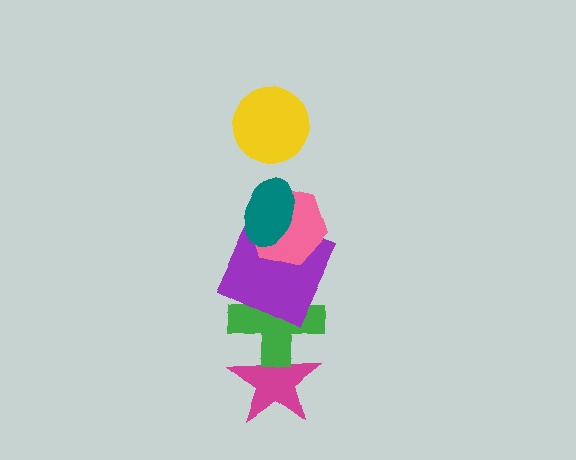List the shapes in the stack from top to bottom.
From top to bottom: the yellow circle, the teal ellipse, the pink hexagon, the purple square, the green cross, the magenta star.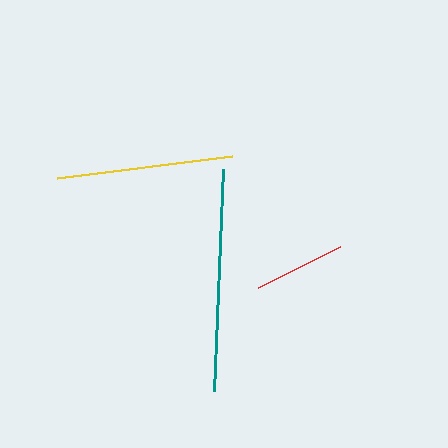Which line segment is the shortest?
The red line is the shortest at approximately 92 pixels.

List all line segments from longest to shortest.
From longest to shortest: teal, yellow, red.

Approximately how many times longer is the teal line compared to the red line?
The teal line is approximately 2.4 times the length of the red line.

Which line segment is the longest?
The teal line is the longest at approximately 222 pixels.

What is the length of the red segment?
The red segment is approximately 92 pixels long.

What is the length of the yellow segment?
The yellow segment is approximately 176 pixels long.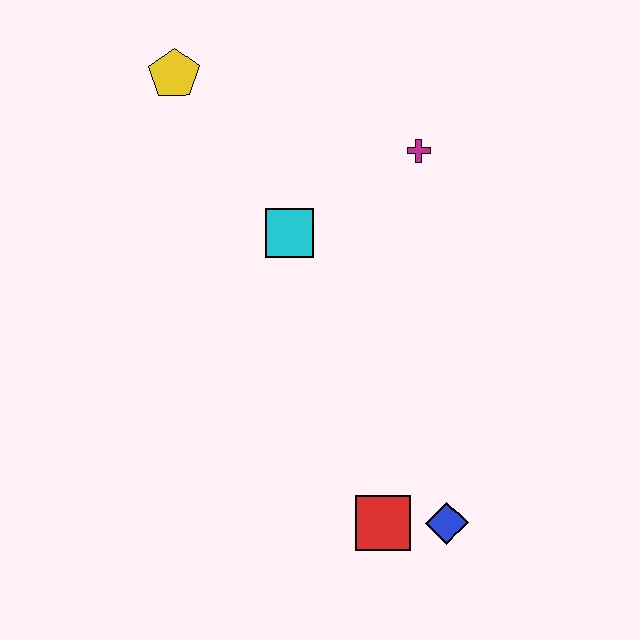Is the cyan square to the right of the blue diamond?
No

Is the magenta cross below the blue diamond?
No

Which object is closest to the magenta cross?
The cyan square is closest to the magenta cross.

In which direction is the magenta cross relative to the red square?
The magenta cross is above the red square.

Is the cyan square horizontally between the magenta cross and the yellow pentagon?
Yes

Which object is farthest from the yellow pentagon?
The blue diamond is farthest from the yellow pentagon.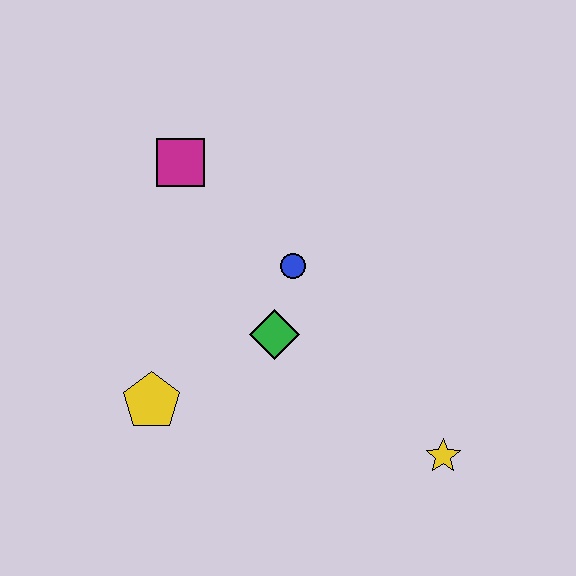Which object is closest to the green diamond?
The blue circle is closest to the green diamond.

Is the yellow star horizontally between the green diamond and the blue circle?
No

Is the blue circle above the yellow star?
Yes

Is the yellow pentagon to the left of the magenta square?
Yes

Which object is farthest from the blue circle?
The yellow star is farthest from the blue circle.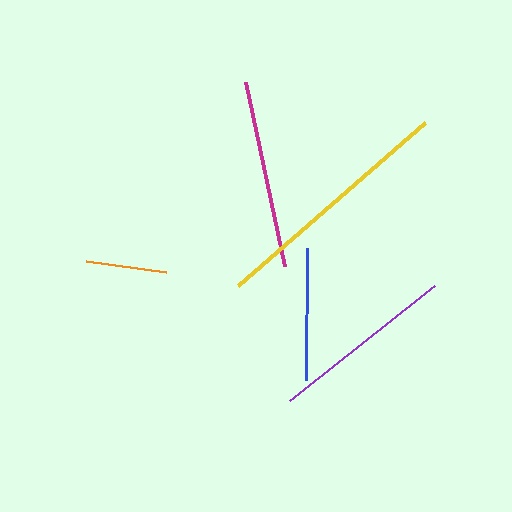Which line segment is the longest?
The yellow line is the longest at approximately 249 pixels.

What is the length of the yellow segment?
The yellow segment is approximately 249 pixels long.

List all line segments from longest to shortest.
From longest to shortest: yellow, magenta, purple, blue, orange.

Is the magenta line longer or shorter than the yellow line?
The yellow line is longer than the magenta line.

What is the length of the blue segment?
The blue segment is approximately 132 pixels long.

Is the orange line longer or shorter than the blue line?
The blue line is longer than the orange line.